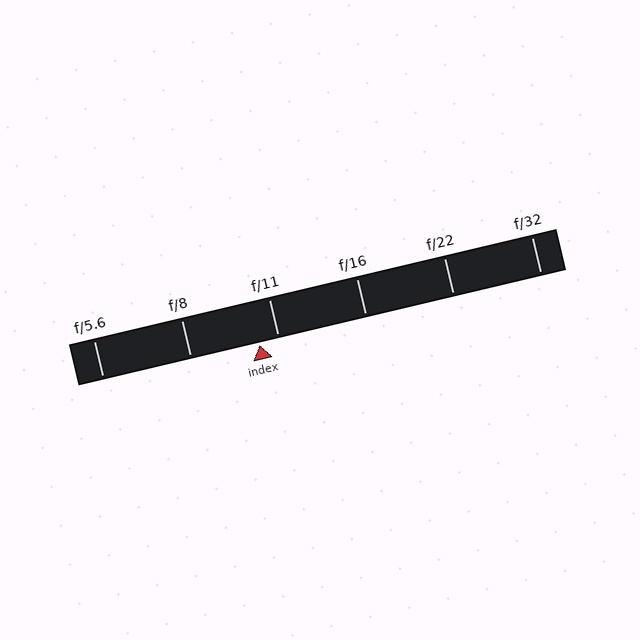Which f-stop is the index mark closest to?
The index mark is closest to f/11.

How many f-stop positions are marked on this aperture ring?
There are 6 f-stop positions marked.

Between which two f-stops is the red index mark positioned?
The index mark is between f/8 and f/11.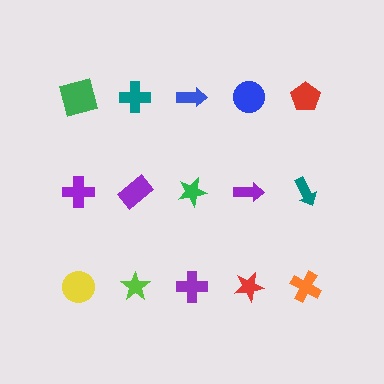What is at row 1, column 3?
A blue arrow.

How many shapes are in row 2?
5 shapes.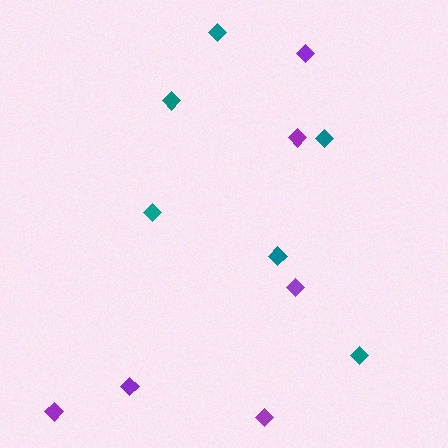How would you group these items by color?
There are 2 groups: one group of teal diamonds (6) and one group of purple diamonds (6).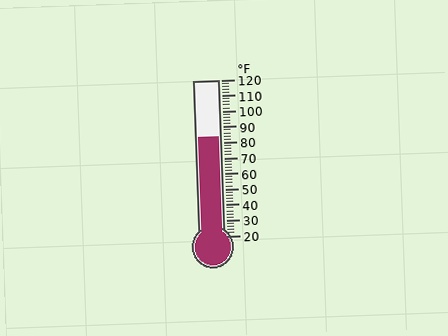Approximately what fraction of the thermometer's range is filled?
The thermometer is filled to approximately 65% of its range.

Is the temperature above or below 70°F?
The temperature is above 70°F.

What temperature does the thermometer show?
The thermometer shows approximately 84°F.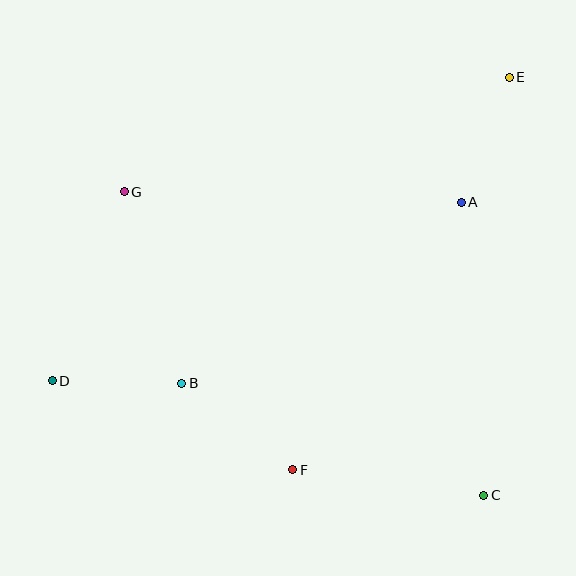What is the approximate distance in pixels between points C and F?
The distance between C and F is approximately 193 pixels.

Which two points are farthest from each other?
Points D and E are farthest from each other.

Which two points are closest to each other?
Points B and D are closest to each other.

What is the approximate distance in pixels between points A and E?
The distance between A and E is approximately 134 pixels.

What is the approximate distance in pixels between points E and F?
The distance between E and F is approximately 448 pixels.